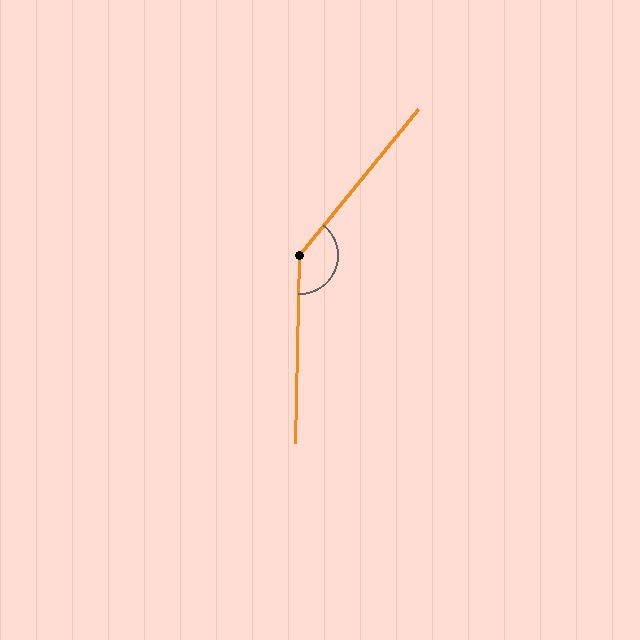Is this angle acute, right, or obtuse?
It is obtuse.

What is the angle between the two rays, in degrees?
Approximately 142 degrees.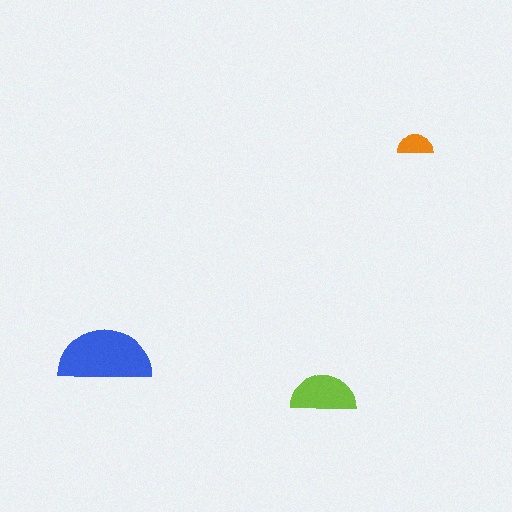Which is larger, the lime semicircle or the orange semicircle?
The lime one.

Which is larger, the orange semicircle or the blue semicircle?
The blue one.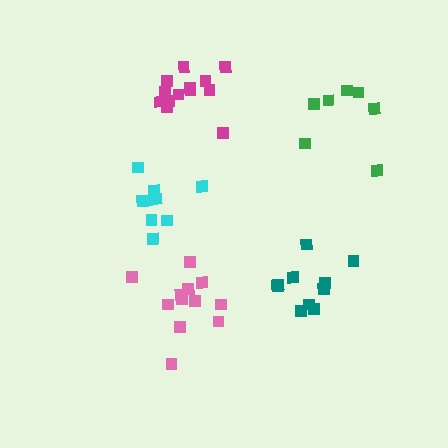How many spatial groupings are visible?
There are 5 spatial groupings.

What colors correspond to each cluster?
The clusters are colored: green, teal, magenta, pink, cyan.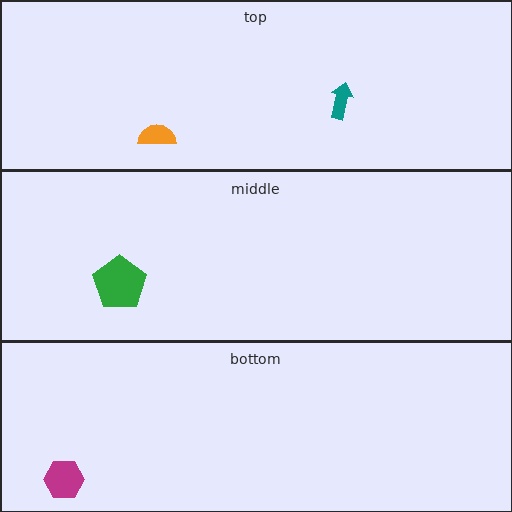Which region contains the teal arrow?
The top region.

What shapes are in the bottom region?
The magenta hexagon.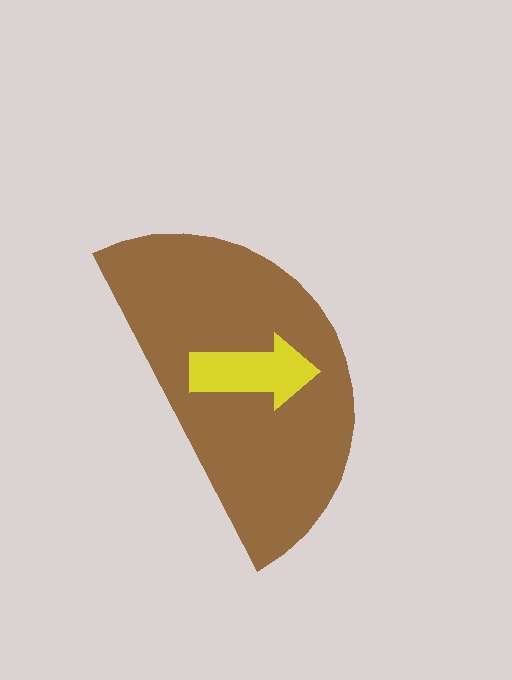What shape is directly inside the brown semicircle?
The yellow arrow.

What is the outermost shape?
The brown semicircle.